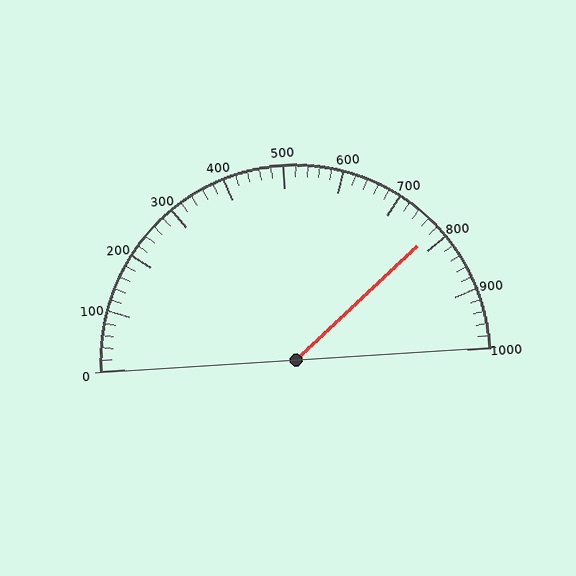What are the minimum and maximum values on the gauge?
The gauge ranges from 0 to 1000.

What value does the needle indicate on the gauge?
The needle indicates approximately 780.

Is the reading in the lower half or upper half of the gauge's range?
The reading is in the upper half of the range (0 to 1000).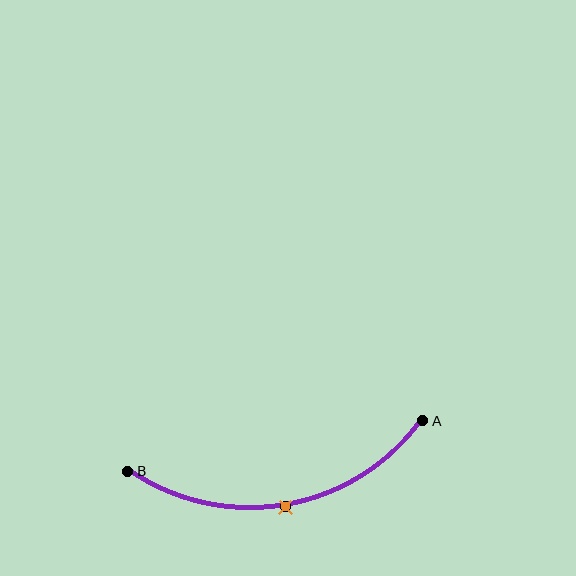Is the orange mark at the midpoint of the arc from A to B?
Yes. The orange mark lies on the arc at equal arc-length from both A and B — it is the arc midpoint.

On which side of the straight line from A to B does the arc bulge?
The arc bulges below the straight line connecting A and B.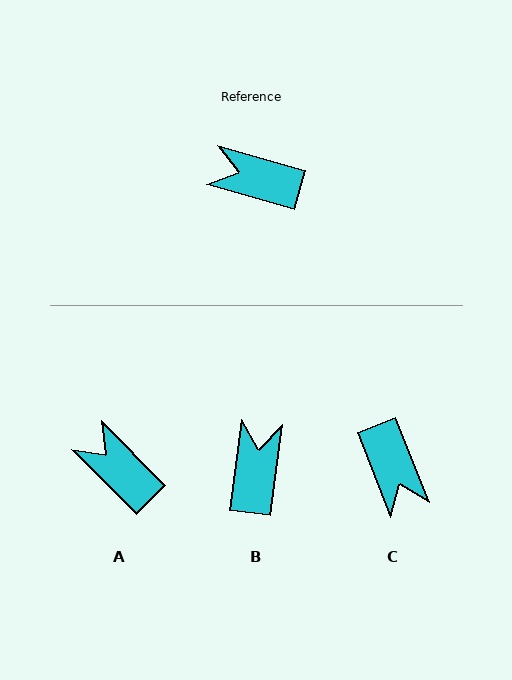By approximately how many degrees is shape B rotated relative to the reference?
Approximately 81 degrees clockwise.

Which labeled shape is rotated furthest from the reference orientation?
C, about 127 degrees away.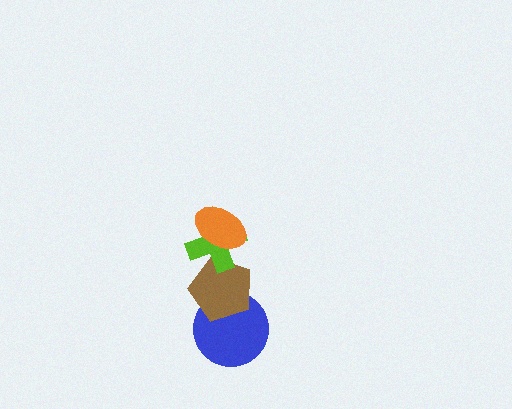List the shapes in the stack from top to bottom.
From top to bottom: the orange ellipse, the lime cross, the brown pentagon, the blue circle.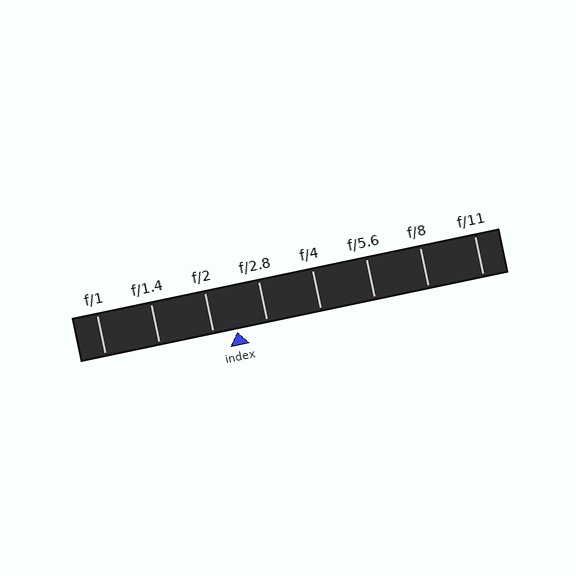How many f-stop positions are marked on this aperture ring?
There are 8 f-stop positions marked.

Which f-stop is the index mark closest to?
The index mark is closest to f/2.